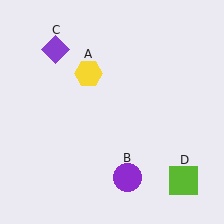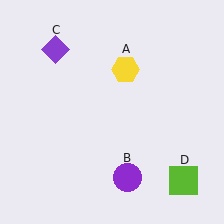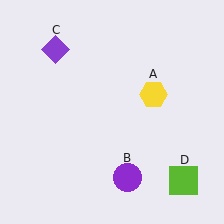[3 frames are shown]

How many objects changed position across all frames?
1 object changed position: yellow hexagon (object A).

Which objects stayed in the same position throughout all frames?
Purple circle (object B) and purple diamond (object C) and lime square (object D) remained stationary.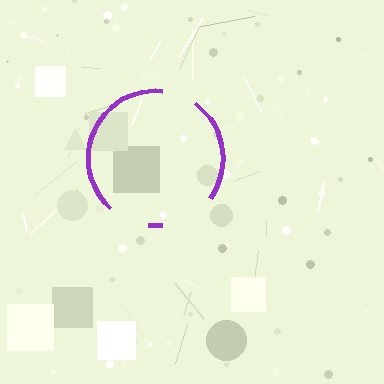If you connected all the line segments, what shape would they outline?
They would outline a circle.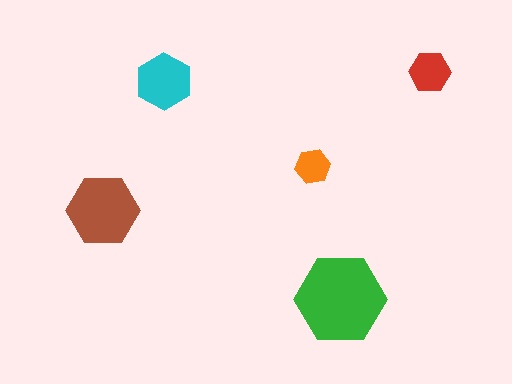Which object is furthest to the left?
The brown hexagon is leftmost.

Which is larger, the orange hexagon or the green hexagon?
The green one.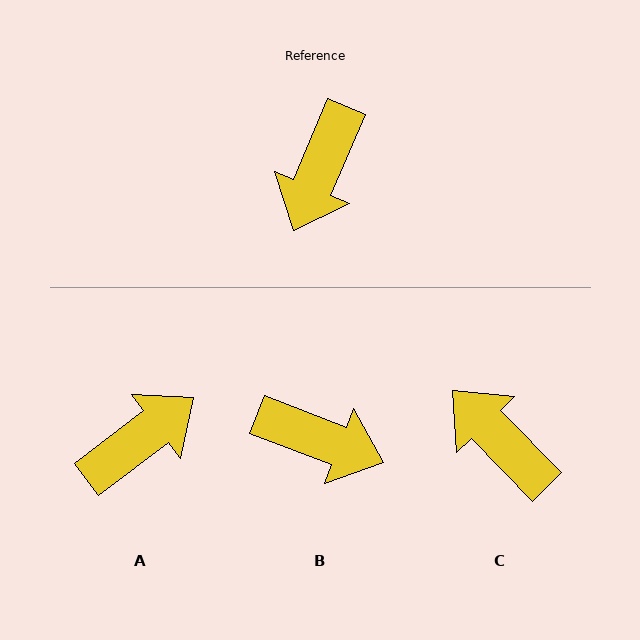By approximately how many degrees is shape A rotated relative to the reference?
Approximately 150 degrees counter-clockwise.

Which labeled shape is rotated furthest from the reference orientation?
A, about 150 degrees away.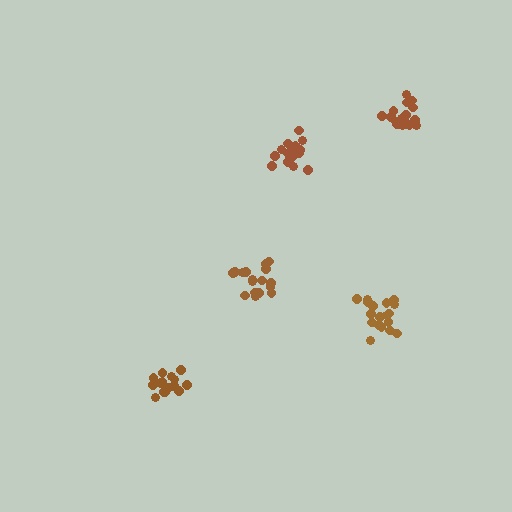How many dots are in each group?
Group 1: 18 dots, Group 2: 15 dots, Group 3: 18 dots, Group 4: 17 dots, Group 5: 18 dots (86 total).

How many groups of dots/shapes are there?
There are 5 groups.